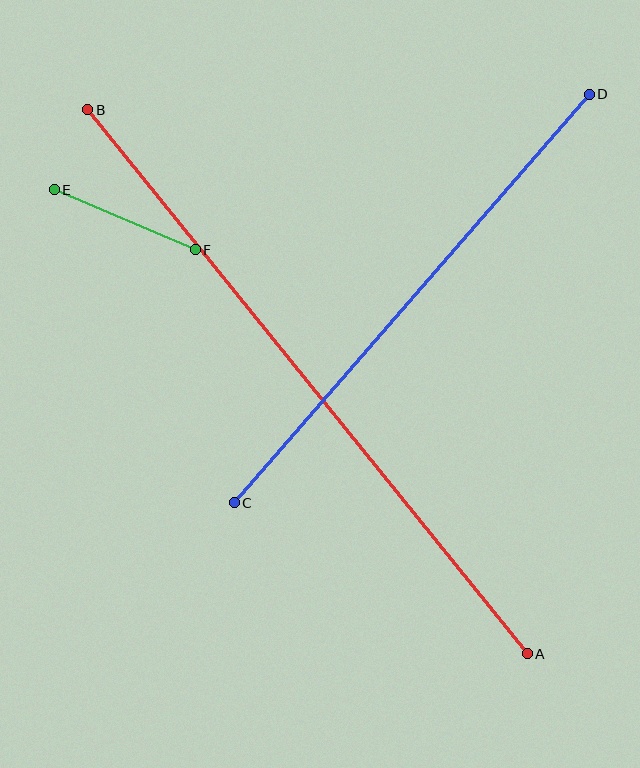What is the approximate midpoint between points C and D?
The midpoint is at approximately (412, 298) pixels.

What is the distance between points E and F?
The distance is approximately 153 pixels.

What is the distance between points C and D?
The distance is approximately 541 pixels.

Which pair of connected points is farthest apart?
Points A and B are farthest apart.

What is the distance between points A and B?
The distance is approximately 699 pixels.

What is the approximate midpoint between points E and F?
The midpoint is at approximately (125, 220) pixels.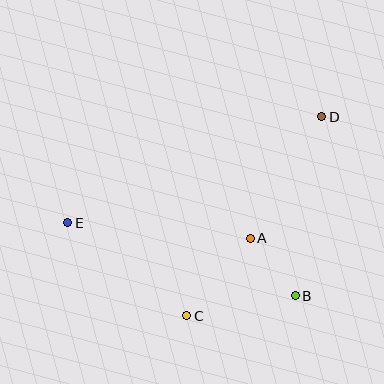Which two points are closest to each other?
Points A and B are closest to each other.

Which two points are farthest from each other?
Points D and E are farthest from each other.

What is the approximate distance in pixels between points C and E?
The distance between C and E is approximately 151 pixels.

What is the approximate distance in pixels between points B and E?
The distance between B and E is approximately 239 pixels.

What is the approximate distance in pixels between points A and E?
The distance between A and E is approximately 183 pixels.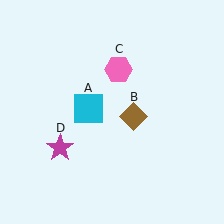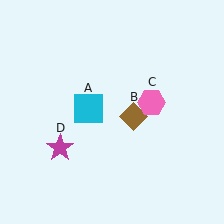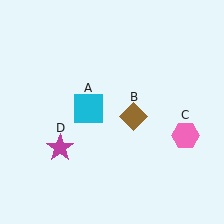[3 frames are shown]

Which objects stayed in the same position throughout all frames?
Cyan square (object A) and brown diamond (object B) and magenta star (object D) remained stationary.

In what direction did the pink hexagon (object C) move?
The pink hexagon (object C) moved down and to the right.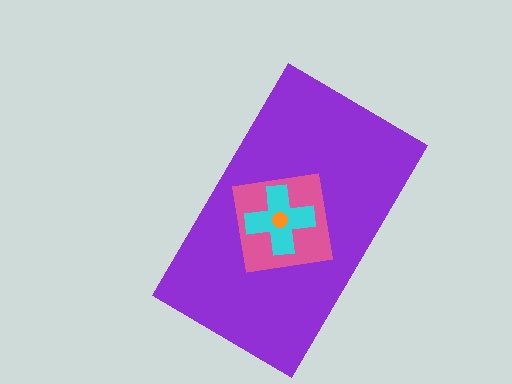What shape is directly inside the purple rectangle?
The pink square.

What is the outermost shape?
The purple rectangle.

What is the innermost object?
The orange circle.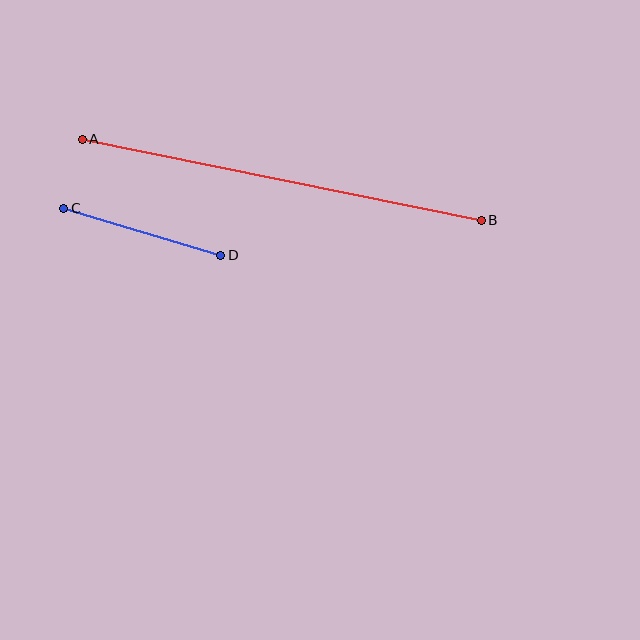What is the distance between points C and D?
The distance is approximately 164 pixels.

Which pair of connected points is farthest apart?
Points A and B are farthest apart.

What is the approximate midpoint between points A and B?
The midpoint is at approximately (282, 180) pixels.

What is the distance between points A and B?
The distance is approximately 407 pixels.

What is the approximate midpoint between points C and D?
The midpoint is at approximately (142, 232) pixels.